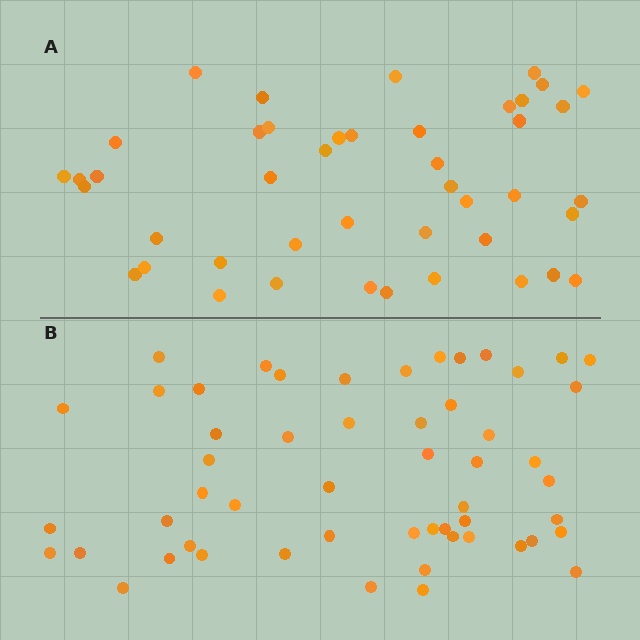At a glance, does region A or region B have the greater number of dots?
Region B (the bottom region) has more dots.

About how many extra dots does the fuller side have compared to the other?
Region B has roughly 10 or so more dots than region A.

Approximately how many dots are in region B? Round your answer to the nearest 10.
About 50 dots. (The exact count is 54, which rounds to 50.)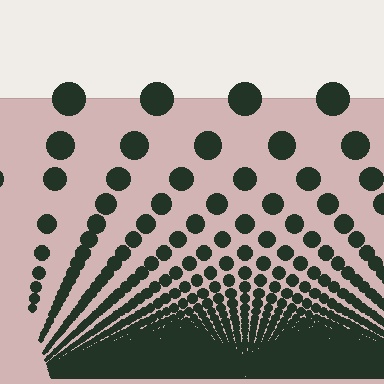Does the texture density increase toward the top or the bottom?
Density increases toward the bottom.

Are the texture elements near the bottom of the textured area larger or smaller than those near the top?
Smaller. The gradient is inverted — elements near the bottom are smaller and denser.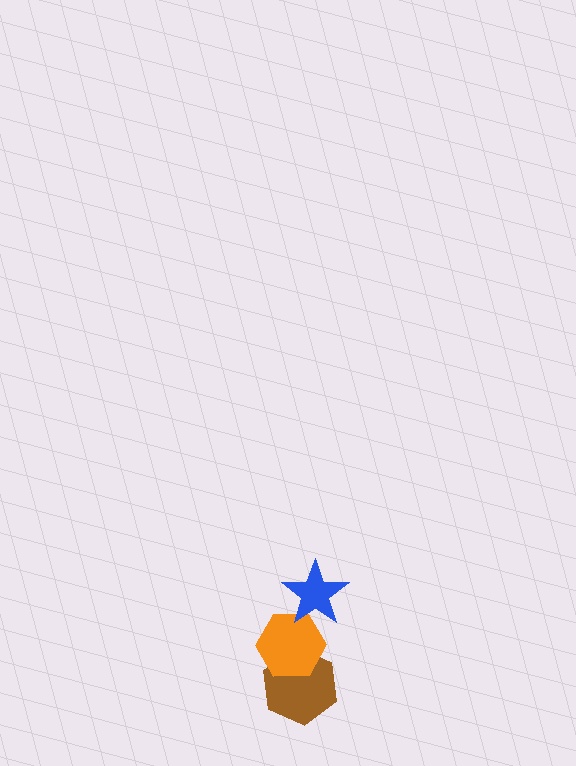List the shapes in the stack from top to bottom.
From top to bottom: the blue star, the orange hexagon, the brown hexagon.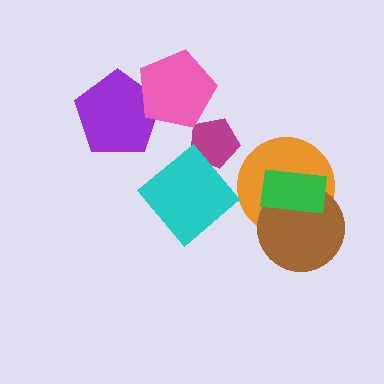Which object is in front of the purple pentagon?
The pink pentagon is in front of the purple pentagon.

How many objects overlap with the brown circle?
2 objects overlap with the brown circle.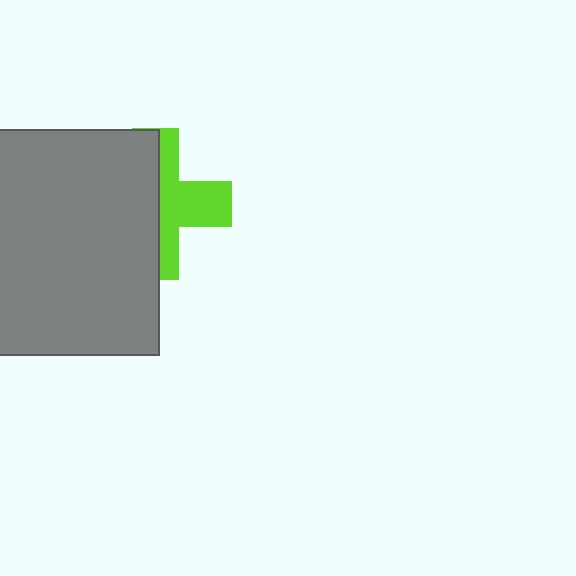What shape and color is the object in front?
The object in front is a gray square.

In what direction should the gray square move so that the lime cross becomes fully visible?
The gray square should move left. That is the shortest direction to clear the overlap and leave the lime cross fully visible.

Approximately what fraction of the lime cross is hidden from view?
Roughly 55% of the lime cross is hidden behind the gray square.